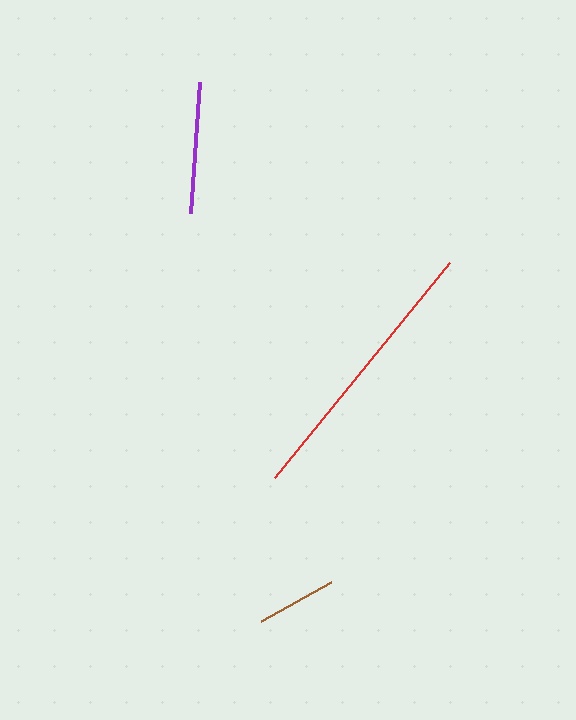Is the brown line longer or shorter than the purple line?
The purple line is longer than the brown line.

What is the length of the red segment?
The red segment is approximately 277 pixels long.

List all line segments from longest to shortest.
From longest to shortest: red, purple, brown.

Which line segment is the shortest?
The brown line is the shortest at approximately 81 pixels.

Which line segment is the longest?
The red line is the longest at approximately 277 pixels.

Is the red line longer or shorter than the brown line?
The red line is longer than the brown line.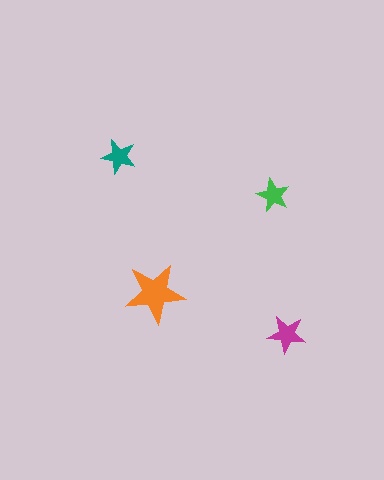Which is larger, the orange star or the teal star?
The orange one.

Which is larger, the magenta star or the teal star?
The magenta one.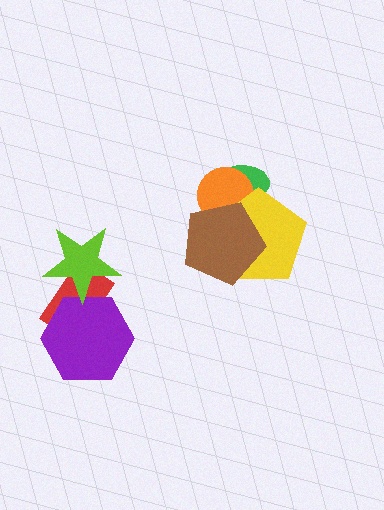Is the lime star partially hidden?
No, no other shape covers it.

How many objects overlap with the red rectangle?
2 objects overlap with the red rectangle.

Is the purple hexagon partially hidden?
Yes, it is partially covered by another shape.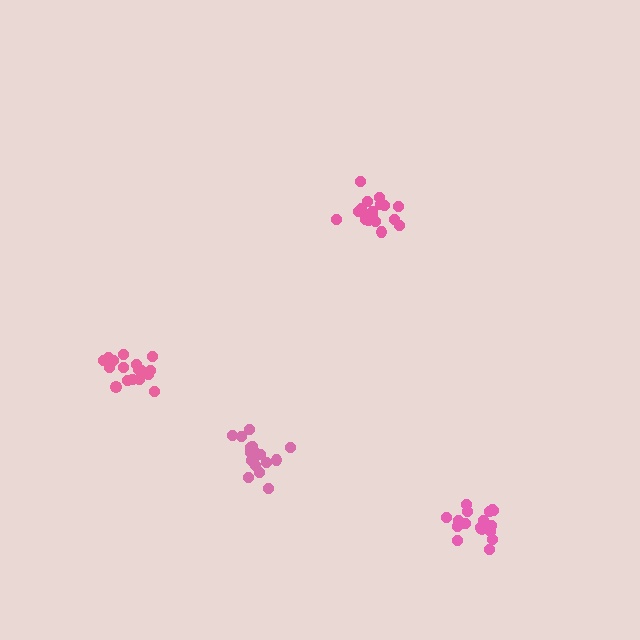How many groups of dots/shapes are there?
There are 4 groups.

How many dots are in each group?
Group 1: 18 dots, Group 2: 21 dots, Group 3: 17 dots, Group 4: 17 dots (73 total).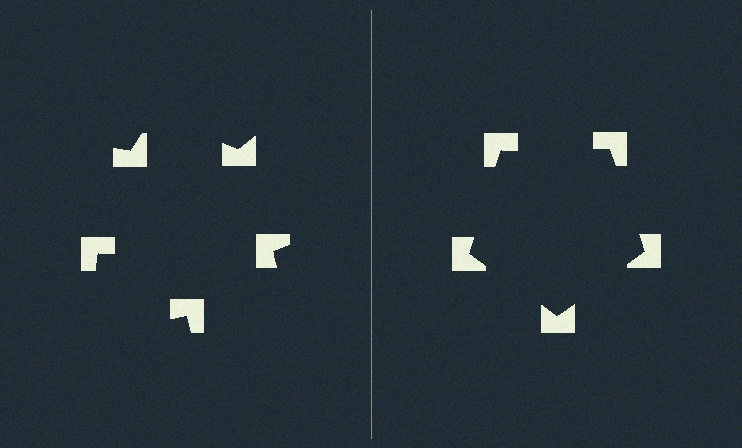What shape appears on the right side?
An illusory pentagon.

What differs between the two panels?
The notched squares are positioned identically on both sides; only the wedge orientations differ. On the right they align to a pentagon; on the left they are misaligned.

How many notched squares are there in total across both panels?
10 — 5 on each side.